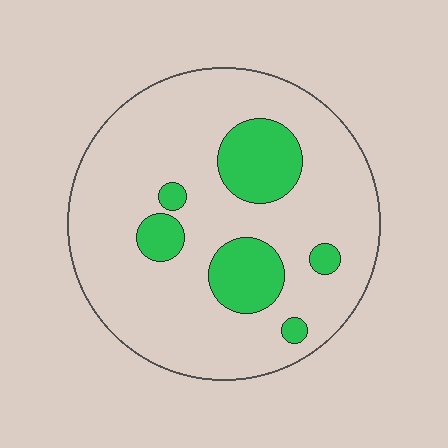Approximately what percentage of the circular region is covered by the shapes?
Approximately 20%.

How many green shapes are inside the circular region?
6.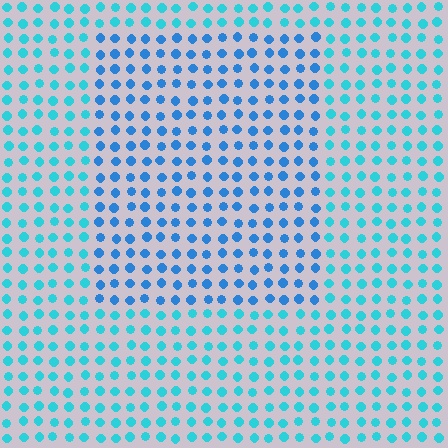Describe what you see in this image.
The image is filled with small cyan elements in a uniform arrangement. A rectangle-shaped region is visible where the elements are tinted to a slightly different hue, forming a subtle color boundary.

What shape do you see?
I see a rectangle.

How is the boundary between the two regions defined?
The boundary is defined purely by a slight shift in hue (about 27 degrees). Spacing, size, and orientation are identical on both sides.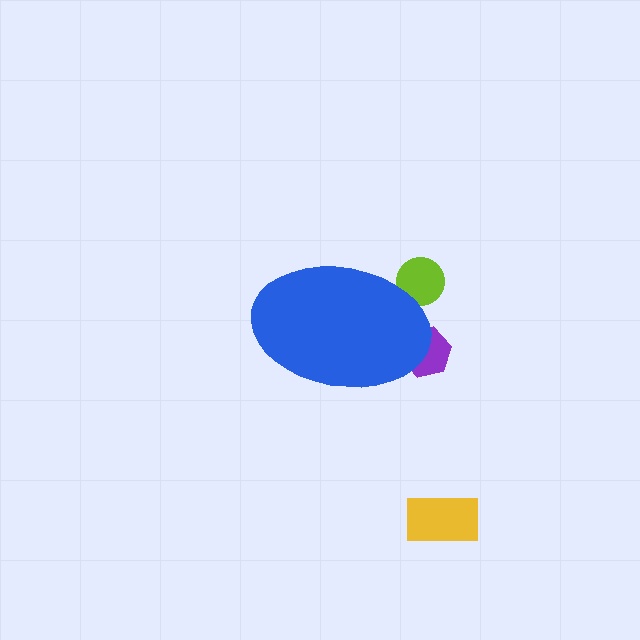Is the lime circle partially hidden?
Yes, the lime circle is partially hidden behind the blue ellipse.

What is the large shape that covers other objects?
A blue ellipse.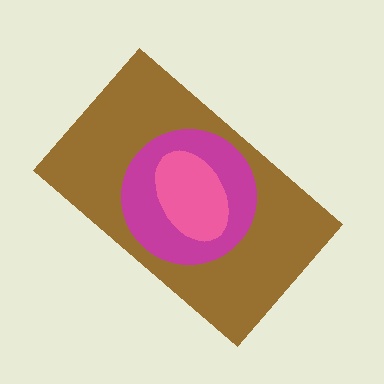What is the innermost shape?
The pink ellipse.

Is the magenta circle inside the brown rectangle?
Yes.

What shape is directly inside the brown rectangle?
The magenta circle.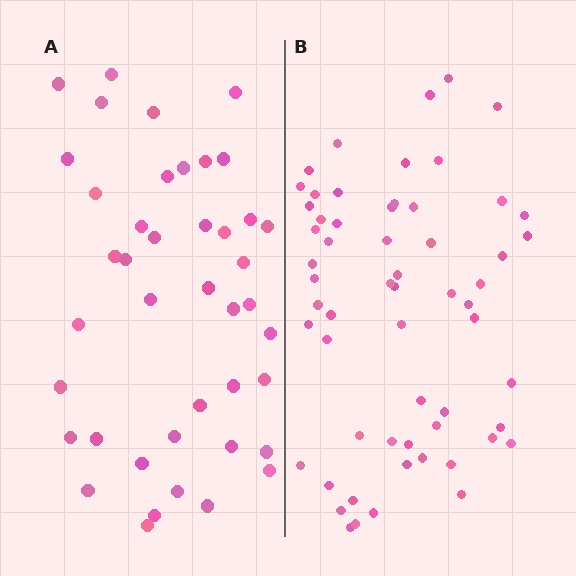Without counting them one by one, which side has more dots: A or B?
Region B (the right region) has more dots.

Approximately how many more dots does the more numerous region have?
Region B has approximately 15 more dots than region A.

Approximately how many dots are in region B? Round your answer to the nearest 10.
About 60 dots. (The exact count is 59, which rounds to 60.)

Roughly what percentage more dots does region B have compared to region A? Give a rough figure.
About 40% more.